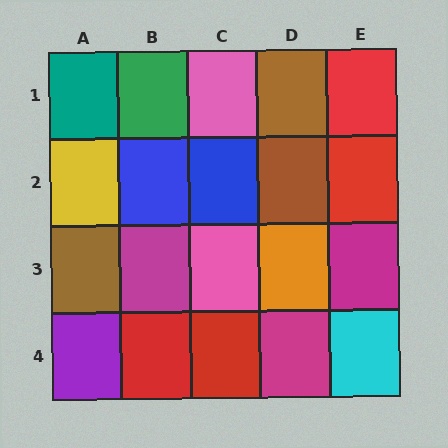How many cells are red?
4 cells are red.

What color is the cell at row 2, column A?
Yellow.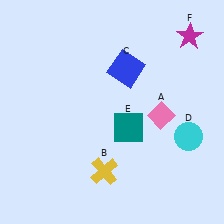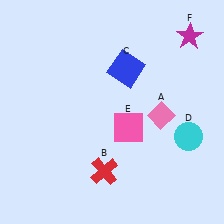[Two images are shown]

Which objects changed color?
B changed from yellow to red. E changed from teal to pink.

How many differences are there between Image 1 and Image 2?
There are 2 differences between the two images.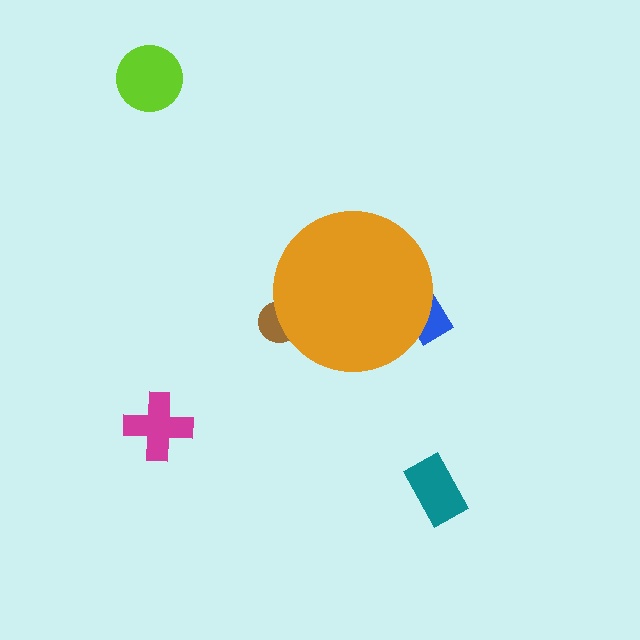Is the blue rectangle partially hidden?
Yes, the blue rectangle is partially hidden behind the orange circle.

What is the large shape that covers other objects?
An orange circle.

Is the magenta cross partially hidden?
No, the magenta cross is fully visible.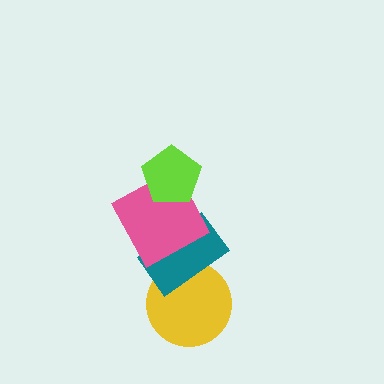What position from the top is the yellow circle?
The yellow circle is 4th from the top.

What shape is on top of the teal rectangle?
The pink square is on top of the teal rectangle.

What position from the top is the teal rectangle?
The teal rectangle is 3rd from the top.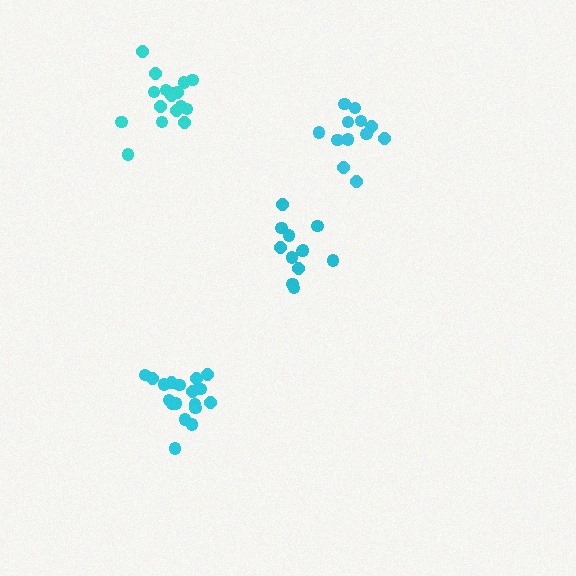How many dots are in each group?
Group 1: 12 dots, Group 2: 17 dots, Group 3: 18 dots, Group 4: 12 dots (59 total).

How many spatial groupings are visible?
There are 4 spatial groupings.